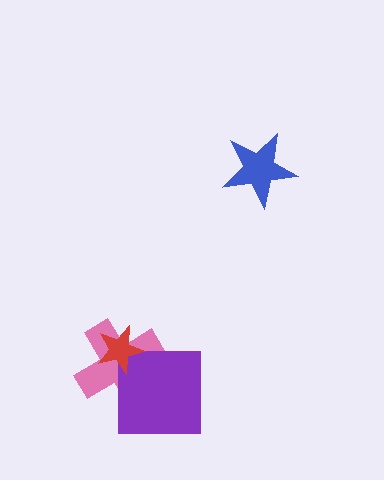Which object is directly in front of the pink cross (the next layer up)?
The purple square is directly in front of the pink cross.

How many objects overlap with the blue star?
0 objects overlap with the blue star.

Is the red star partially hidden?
No, no other shape covers it.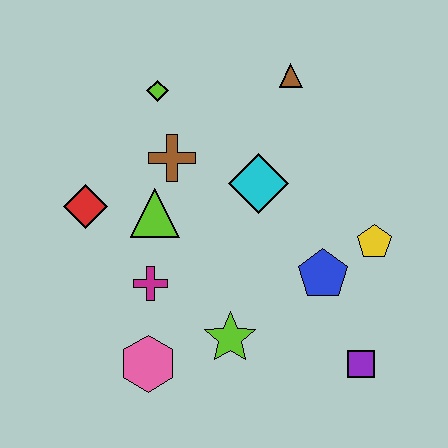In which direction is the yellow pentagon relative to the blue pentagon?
The yellow pentagon is to the right of the blue pentagon.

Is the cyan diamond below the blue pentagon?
No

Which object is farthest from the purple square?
The lime diamond is farthest from the purple square.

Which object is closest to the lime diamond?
The brown cross is closest to the lime diamond.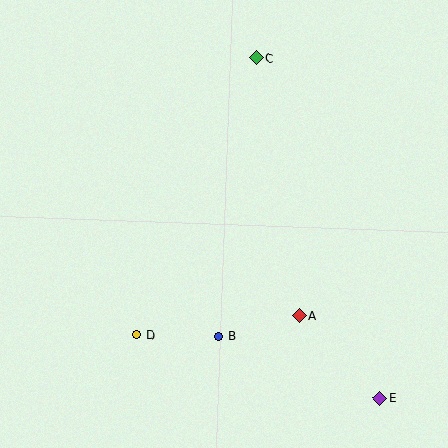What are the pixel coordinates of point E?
Point E is at (380, 398).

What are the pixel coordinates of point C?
Point C is at (256, 58).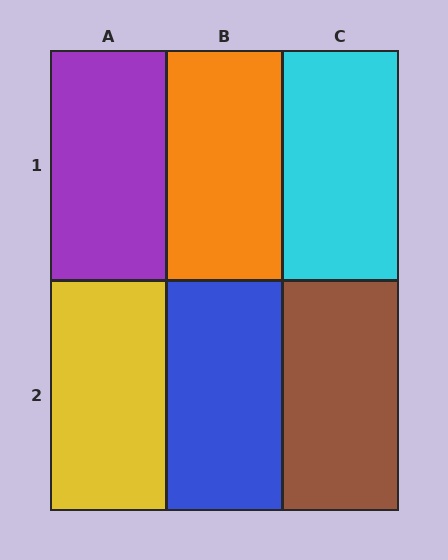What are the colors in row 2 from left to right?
Yellow, blue, brown.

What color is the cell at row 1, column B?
Orange.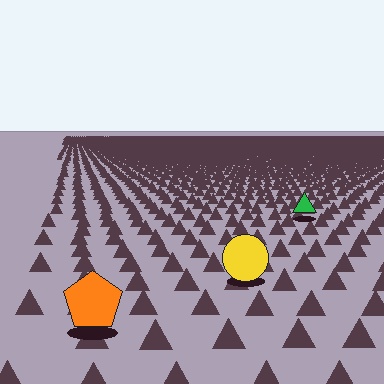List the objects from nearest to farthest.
From nearest to farthest: the orange pentagon, the yellow circle, the green triangle.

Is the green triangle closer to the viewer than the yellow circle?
No. The yellow circle is closer — you can tell from the texture gradient: the ground texture is coarser near it.